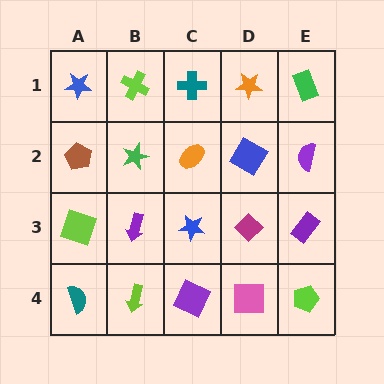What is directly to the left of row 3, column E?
A magenta diamond.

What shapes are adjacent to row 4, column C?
A blue star (row 3, column C), a lime arrow (row 4, column B), a pink square (row 4, column D).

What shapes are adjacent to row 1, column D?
A blue diamond (row 2, column D), a teal cross (row 1, column C), a green rectangle (row 1, column E).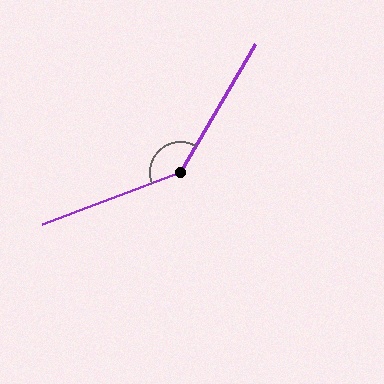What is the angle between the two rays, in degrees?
Approximately 141 degrees.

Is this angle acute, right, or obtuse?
It is obtuse.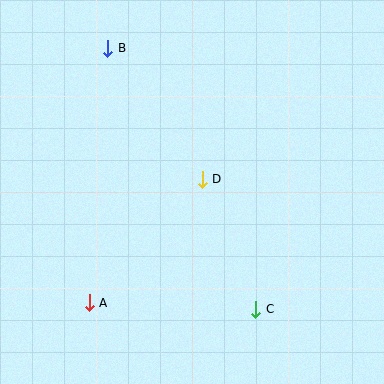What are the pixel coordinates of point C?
Point C is at (256, 309).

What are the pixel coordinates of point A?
Point A is at (89, 303).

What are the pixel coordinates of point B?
Point B is at (108, 48).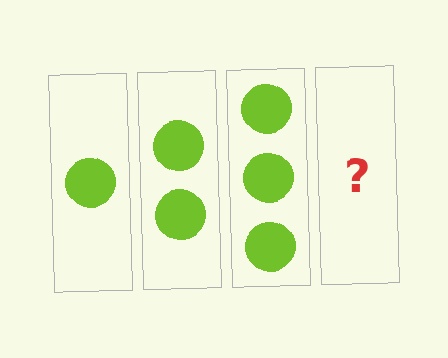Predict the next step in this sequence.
The next step is 4 circles.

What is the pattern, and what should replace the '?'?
The pattern is that each step adds one more circle. The '?' should be 4 circles.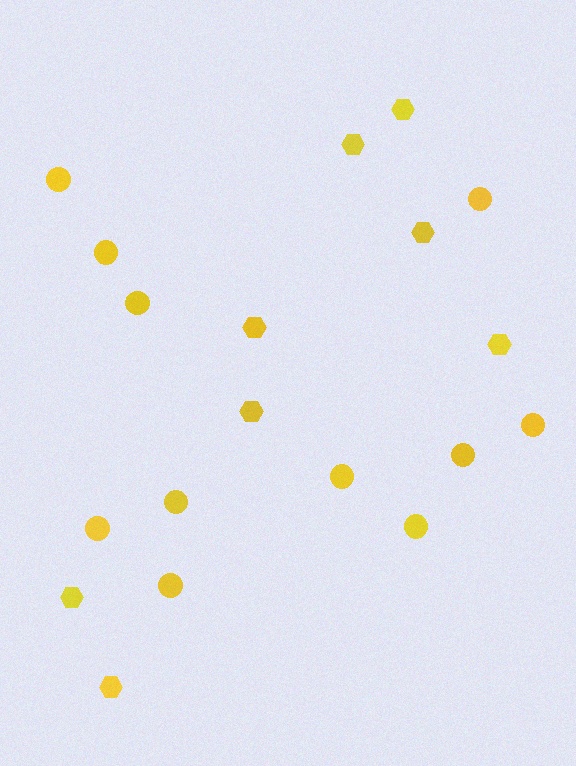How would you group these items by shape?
There are 2 groups: one group of circles (11) and one group of hexagons (8).